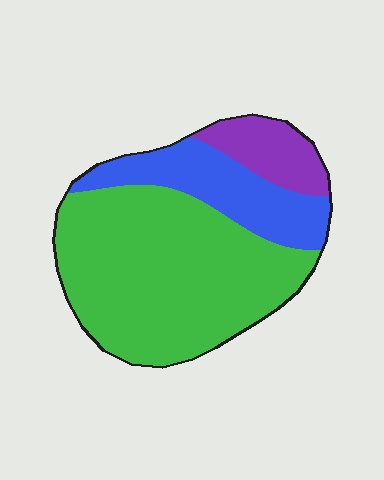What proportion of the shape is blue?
Blue covers 23% of the shape.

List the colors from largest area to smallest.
From largest to smallest: green, blue, purple.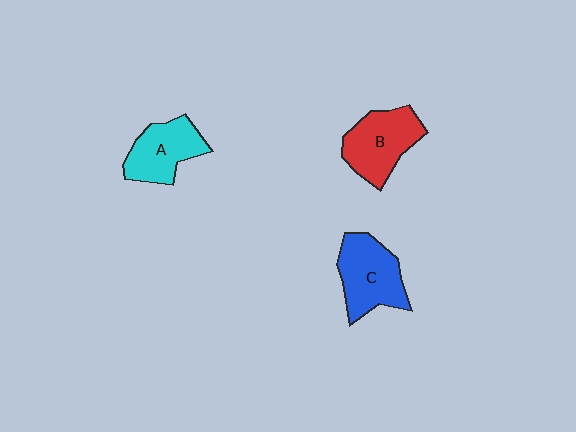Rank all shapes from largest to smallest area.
From largest to smallest: C (blue), B (red), A (cyan).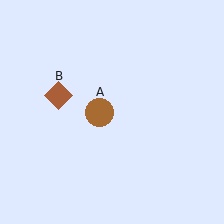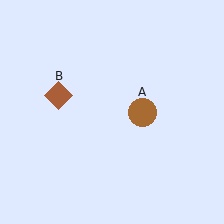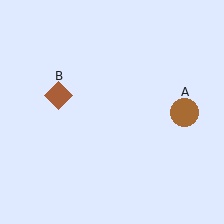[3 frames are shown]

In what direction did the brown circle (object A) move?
The brown circle (object A) moved right.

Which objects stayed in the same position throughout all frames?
Brown diamond (object B) remained stationary.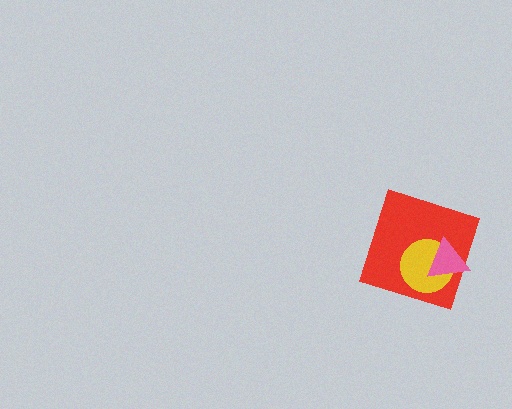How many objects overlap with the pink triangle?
2 objects overlap with the pink triangle.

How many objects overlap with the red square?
2 objects overlap with the red square.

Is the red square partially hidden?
Yes, it is partially covered by another shape.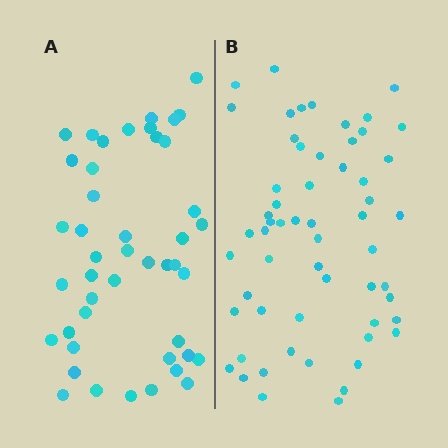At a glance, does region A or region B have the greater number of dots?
Region B (the right region) has more dots.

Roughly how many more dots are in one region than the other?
Region B has approximately 15 more dots than region A.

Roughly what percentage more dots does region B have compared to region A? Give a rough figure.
About 30% more.